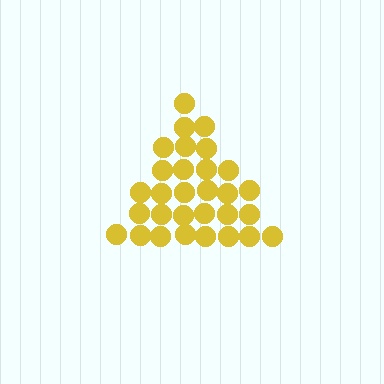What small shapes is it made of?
It is made of small circles.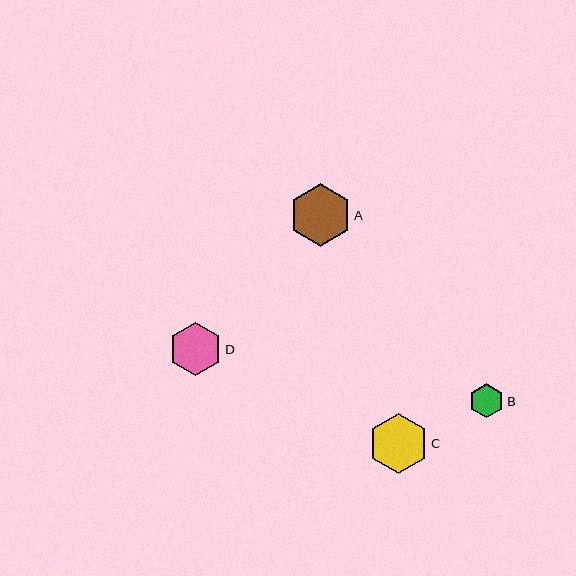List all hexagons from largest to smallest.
From largest to smallest: A, C, D, B.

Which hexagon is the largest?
Hexagon A is the largest with a size of approximately 62 pixels.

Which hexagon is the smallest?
Hexagon B is the smallest with a size of approximately 34 pixels.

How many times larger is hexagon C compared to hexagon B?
Hexagon C is approximately 1.7 times the size of hexagon B.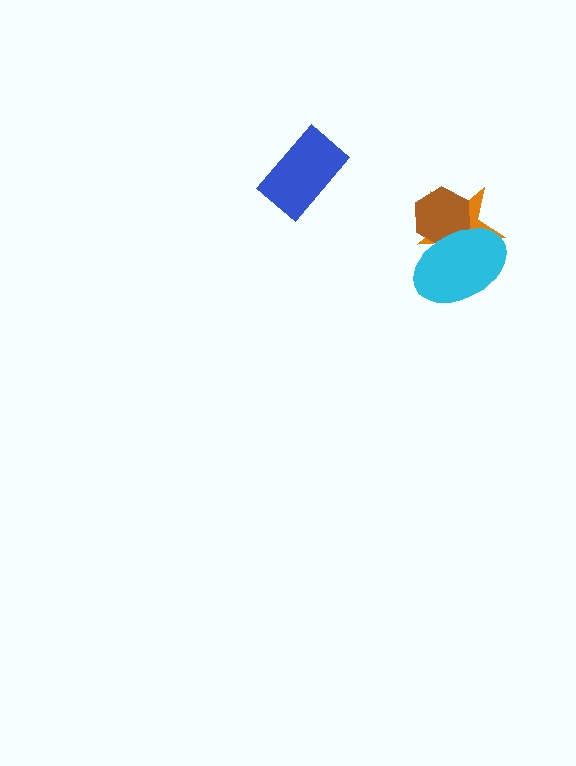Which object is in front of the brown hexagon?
The cyan ellipse is in front of the brown hexagon.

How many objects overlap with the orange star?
2 objects overlap with the orange star.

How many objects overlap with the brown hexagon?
2 objects overlap with the brown hexagon.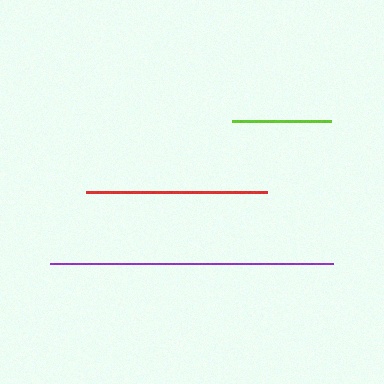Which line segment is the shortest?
The lime line is the shortest at approximately 99 pixels.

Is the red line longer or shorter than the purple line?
The purple line is longer than the red line.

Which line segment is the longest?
The purple line is the longest at approximately 283 pixels.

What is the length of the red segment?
The red segment is approximately 181 pixels long.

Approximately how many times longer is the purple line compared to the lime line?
The purple line is approximately 2.8 times the length of the lime line.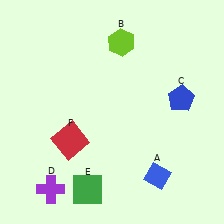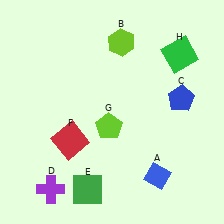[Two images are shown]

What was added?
A lime pentagon (G), a green square (H) were added in Image 2.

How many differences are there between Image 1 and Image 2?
There are 2 differences between the two images.